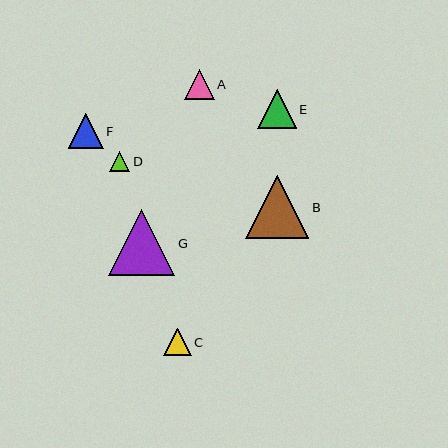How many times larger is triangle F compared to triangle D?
Triangle F is approximately 1.7 times the size of triangle D.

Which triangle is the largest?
Triangle G is the largest with a size of approximately 66 pixels.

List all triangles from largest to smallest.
From largest to smallest: G, B, E, F, A, C, D.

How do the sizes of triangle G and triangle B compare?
Triangle G and triangle B are approximately the same size.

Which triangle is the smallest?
Triangle D is the smallest with a size of approximately 20 pixels.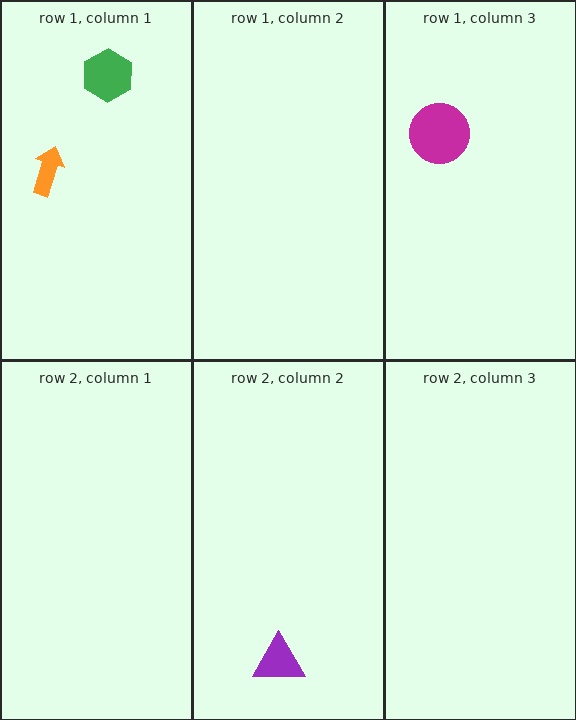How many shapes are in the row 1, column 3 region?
1.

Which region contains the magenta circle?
The row 1, column 3 region.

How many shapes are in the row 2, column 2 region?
1.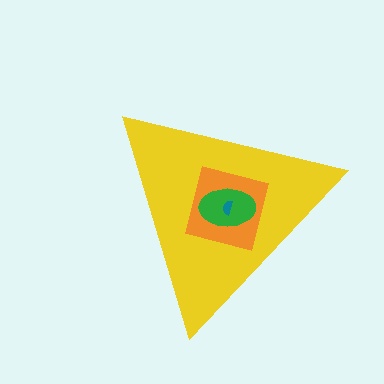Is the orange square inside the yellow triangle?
Yes.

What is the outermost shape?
The yellow triangle.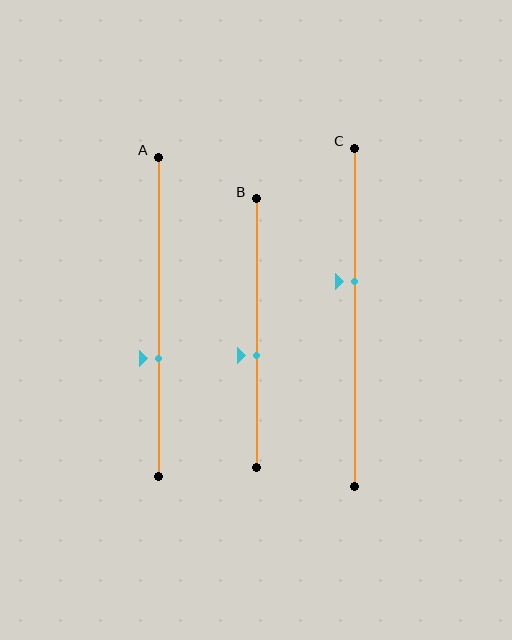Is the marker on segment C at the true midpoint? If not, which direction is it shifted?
No, the marker on segment C is shifted upward by about 10% of the segment length.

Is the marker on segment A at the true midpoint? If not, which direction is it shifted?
No, the marker on segment A is shifted downward by about 13% of the segment length.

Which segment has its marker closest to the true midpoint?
Segment B has its marker closest to the true midpoint.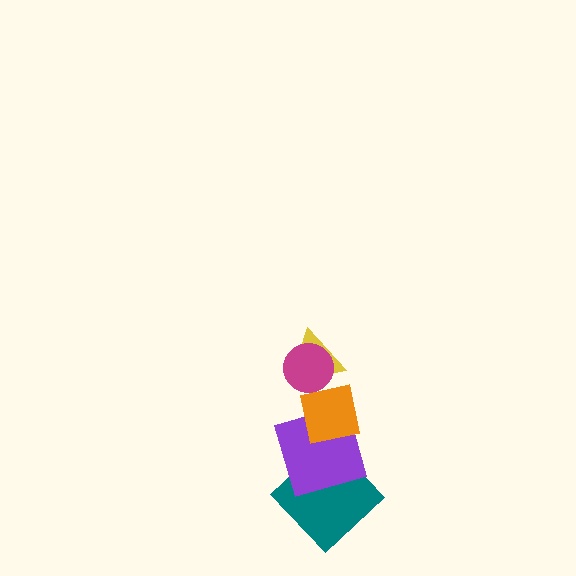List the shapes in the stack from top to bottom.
From top to bottom: the magenta circle, the yellow triangle, the orange square, the purple square, the teal diamond.